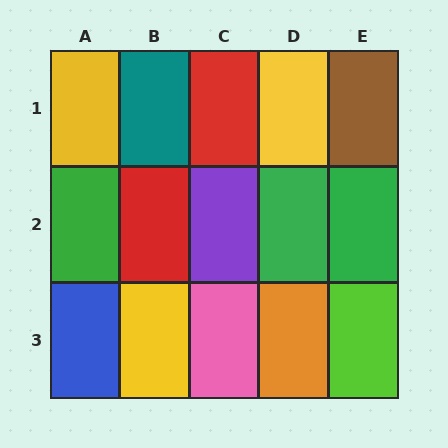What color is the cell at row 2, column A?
Green.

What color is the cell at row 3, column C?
Pink.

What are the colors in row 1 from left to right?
Yellow, teal, red, yellow, brown.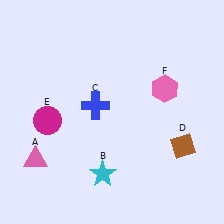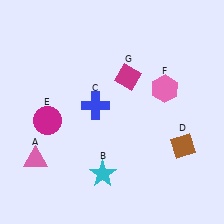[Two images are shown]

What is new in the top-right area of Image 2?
A magenta diamond (G) was added in the top-right area of Image 2.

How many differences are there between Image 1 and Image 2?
There is 1 difference between the two images.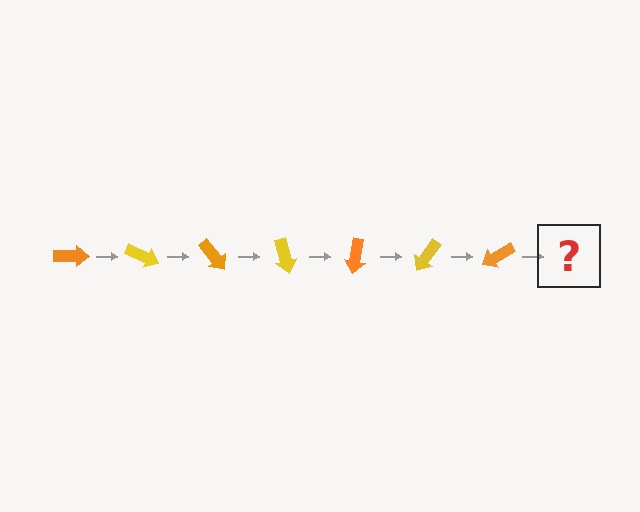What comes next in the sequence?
The next element should be a yellow arrow, rotated 175 degrees from the start.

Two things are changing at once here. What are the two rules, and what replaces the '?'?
The two rules are that it rotates 25 degrees each step and the color cycles through orange and yellow. The '?' should be a yellow arrow, rotated 175 degrees from the start.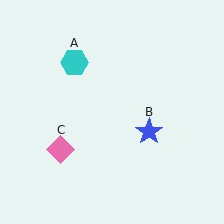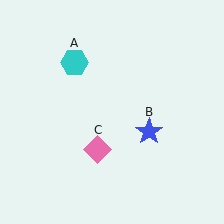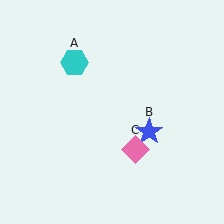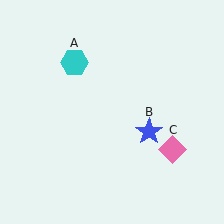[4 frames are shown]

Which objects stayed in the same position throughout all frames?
Cyan hexagon (object A) and blue star (object B) remained stationary.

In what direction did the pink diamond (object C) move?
The pink diamond (object C) moved right.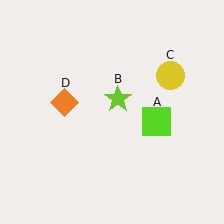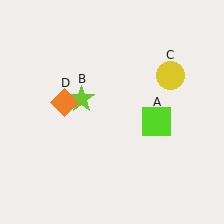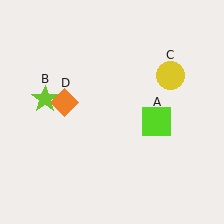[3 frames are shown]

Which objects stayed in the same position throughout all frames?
Lime square (object A) and yellow circle (object C) and orange diamond (object D) remained stationary.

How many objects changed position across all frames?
1 object changed position: lime star (object B).